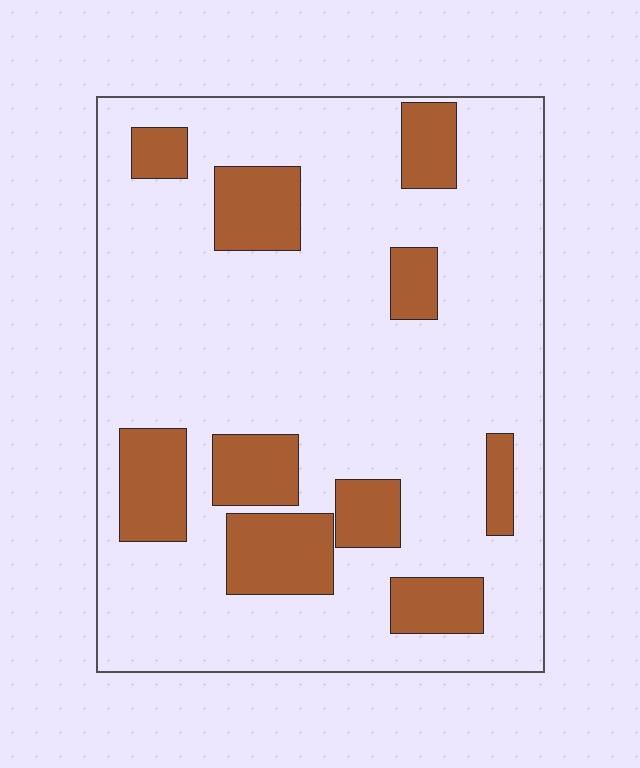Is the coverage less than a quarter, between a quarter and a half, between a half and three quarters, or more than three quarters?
Less than a quarter.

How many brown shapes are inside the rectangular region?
10.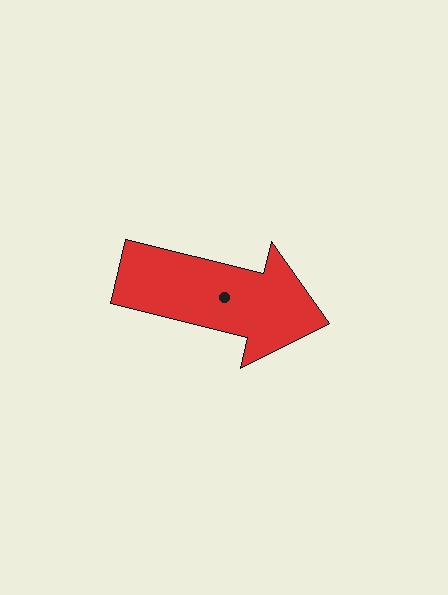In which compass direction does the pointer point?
East.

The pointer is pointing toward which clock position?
Roughly 3 o'clock.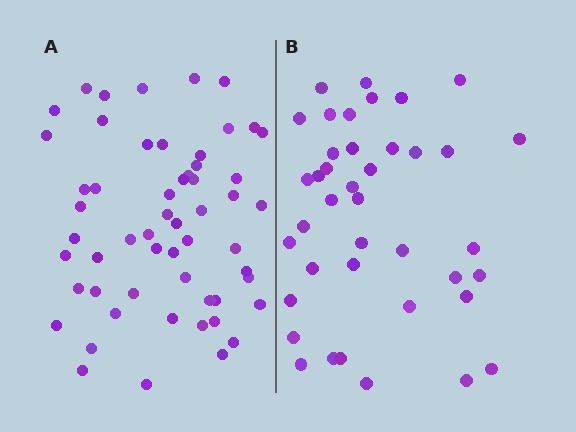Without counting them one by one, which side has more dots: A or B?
Region A (the left region) has more dots.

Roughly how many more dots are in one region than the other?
Region A has approximately 15 more dots than region B.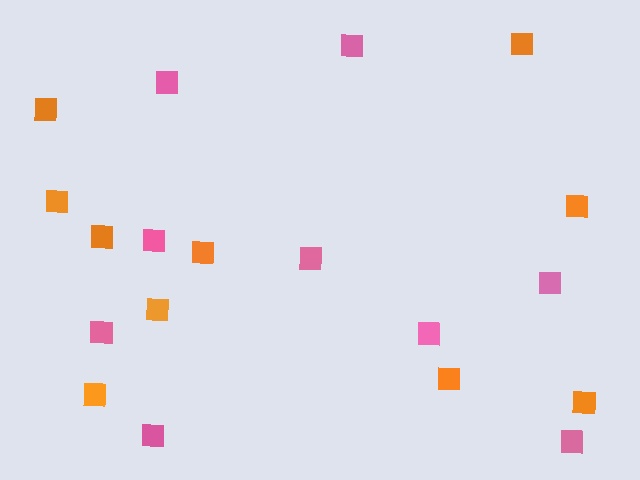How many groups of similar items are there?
There are 2 groups: one group of pink squares (9) and one group of orange squares (10).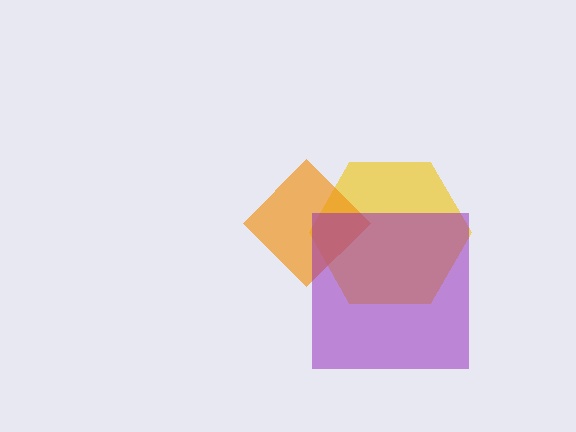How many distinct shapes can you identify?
There are 3 distinct shapes: a yellow hexagon, an orange diamond, a purple square.